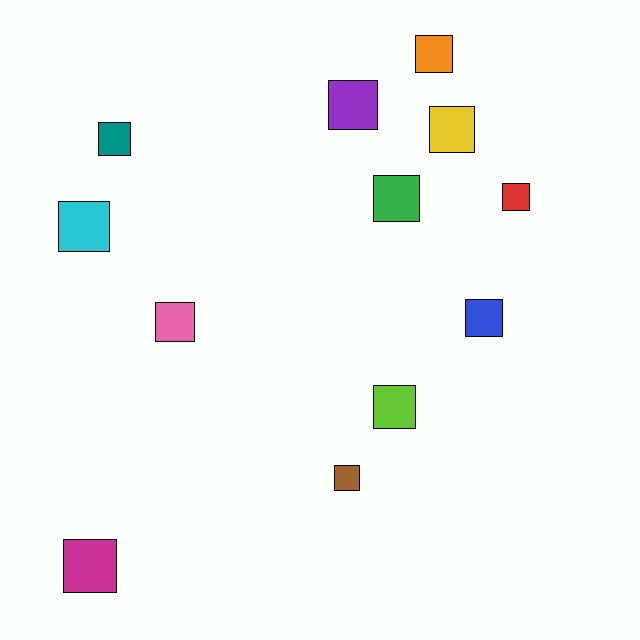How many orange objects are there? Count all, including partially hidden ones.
There is 1 orange object.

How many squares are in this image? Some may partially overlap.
There are 12 squares.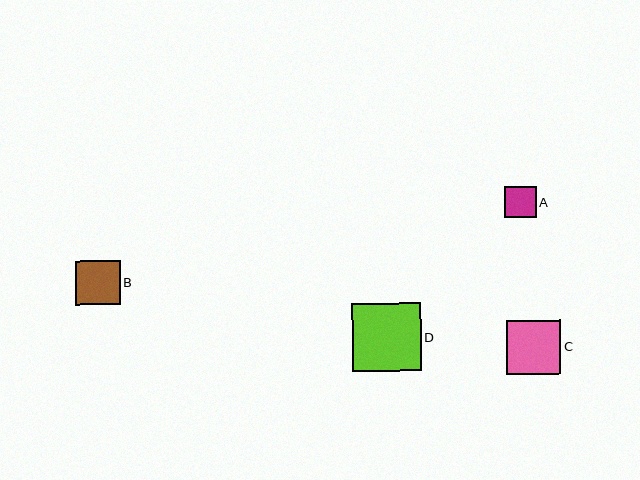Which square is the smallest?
Square A is the smallest with a size of approximately 32 pixels.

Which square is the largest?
Square D is the largest with a size of approximately 68 pixels.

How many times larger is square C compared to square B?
Square C is approximately 1.2 times the size of square B.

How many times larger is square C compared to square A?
Square C is approximately 1.7 times the size of square A.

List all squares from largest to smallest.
From largest to smallest: D, C, B, A.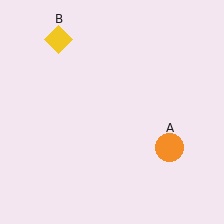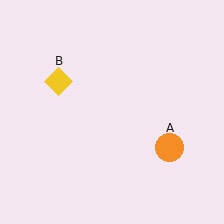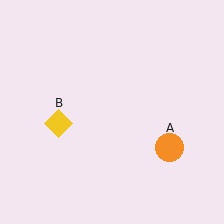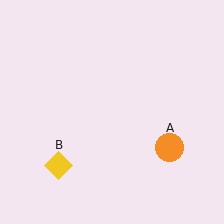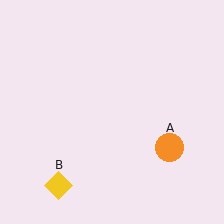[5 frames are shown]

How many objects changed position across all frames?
1 object changed position: yellow diamond (object B).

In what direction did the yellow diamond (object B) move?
The yellow diamond (object B) moved down.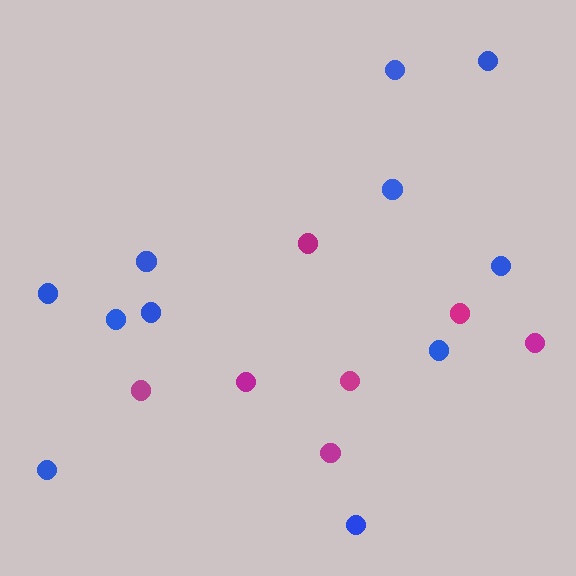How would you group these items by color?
There are 2 groups: one group of blue circles (11) and one group of magenta circles (7).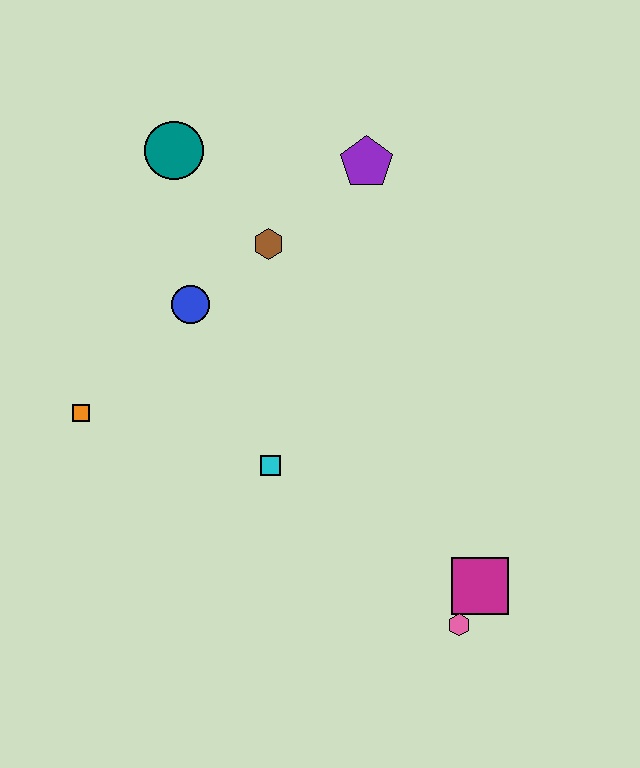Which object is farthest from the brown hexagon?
The pink hexagon is farthest from the brown hexagon.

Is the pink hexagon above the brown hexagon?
No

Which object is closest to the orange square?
The blue circle is closest to the orange square.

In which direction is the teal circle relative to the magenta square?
The teal circle is above the magenta square.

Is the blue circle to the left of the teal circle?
No